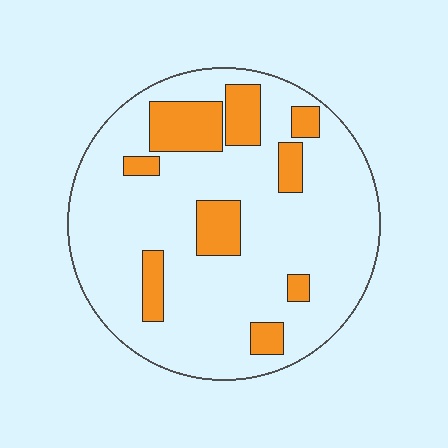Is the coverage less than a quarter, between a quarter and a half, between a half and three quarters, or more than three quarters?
Less than a quarter.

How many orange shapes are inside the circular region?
9.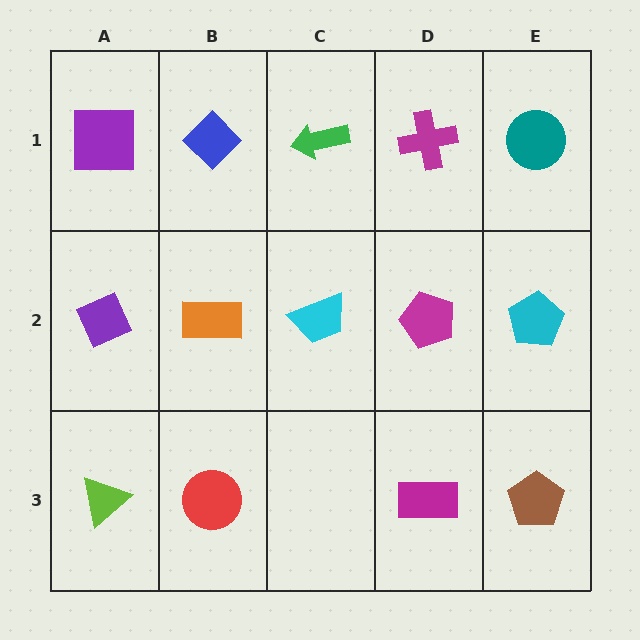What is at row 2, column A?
A purple diamond.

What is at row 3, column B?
A red circle.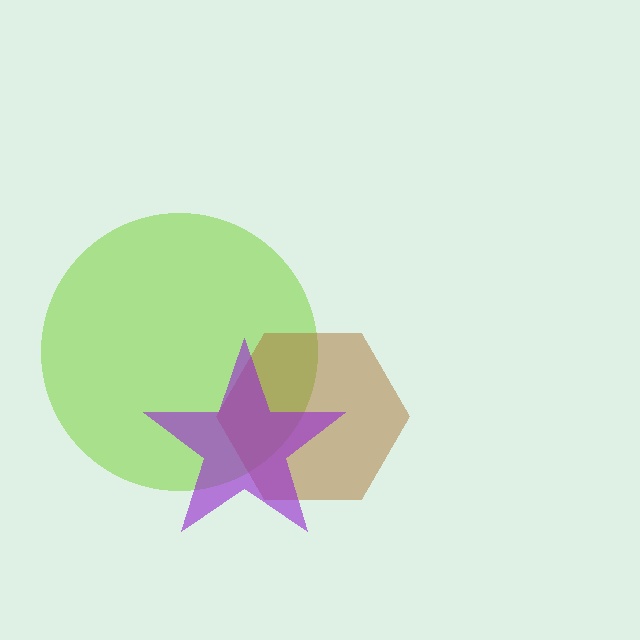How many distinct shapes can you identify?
There are 3 distinct shapes: a lime circle, a brown hexagon, a purple star.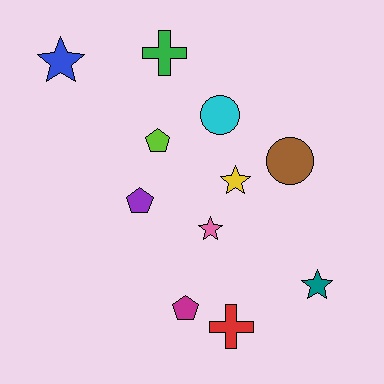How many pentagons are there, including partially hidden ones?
There are 3 pentagons.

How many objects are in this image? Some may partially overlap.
There are 11 objects.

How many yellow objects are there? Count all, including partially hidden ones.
There is 1 yellow object.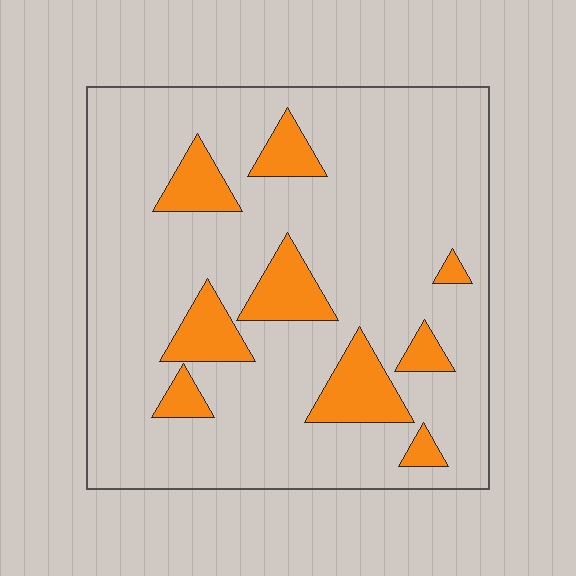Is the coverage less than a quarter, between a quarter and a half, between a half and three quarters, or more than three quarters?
Less than a quarter.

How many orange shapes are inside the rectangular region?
9.